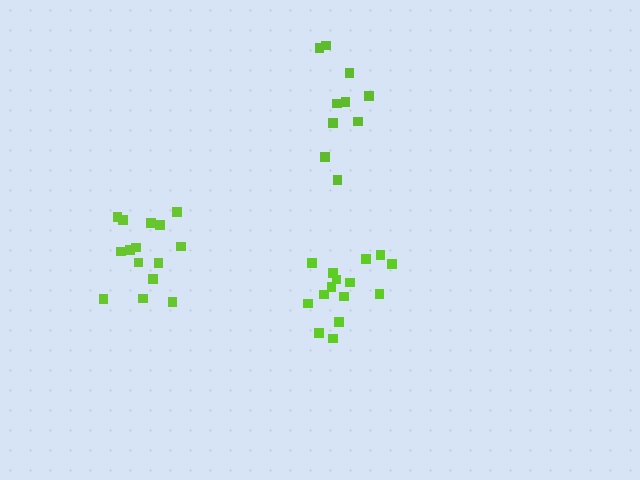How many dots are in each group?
Group 1: 15 dots, Group 2: 15 dots, Group 3: 10 dots (40 total).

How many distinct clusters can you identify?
There are 3 distinct clusters.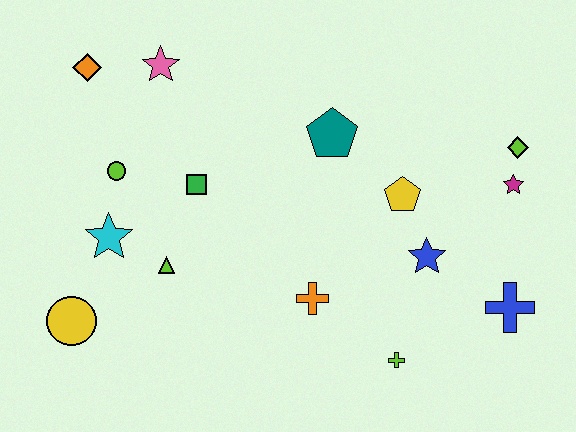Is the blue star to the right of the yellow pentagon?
Yes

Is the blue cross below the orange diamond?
Yes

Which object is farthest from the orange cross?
The orange diamond is farthest from the orange cross.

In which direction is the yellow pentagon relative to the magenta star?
The yellow pentagon is to the left of the magenta star.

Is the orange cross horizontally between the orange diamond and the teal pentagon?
Yes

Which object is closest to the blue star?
The yellow pentagon is closest to the blue star.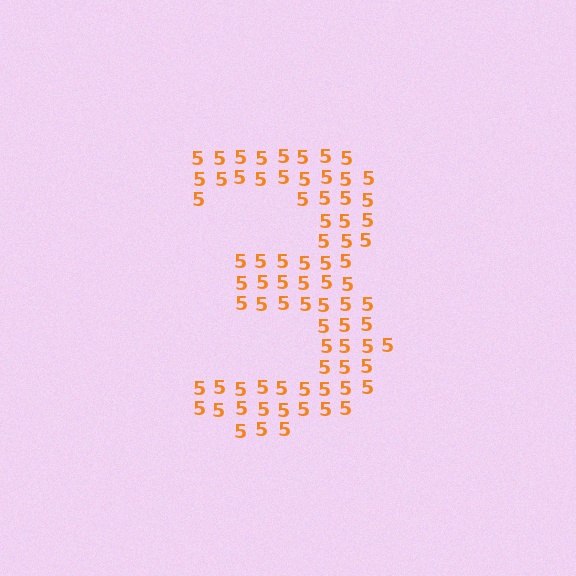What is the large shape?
The large shape is the digit 3.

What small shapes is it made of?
It is made of small digit 5's.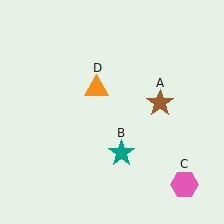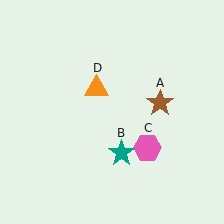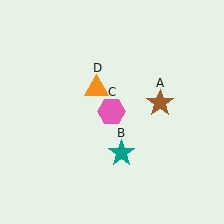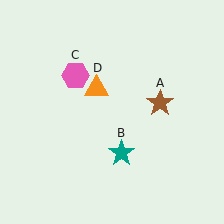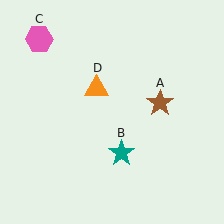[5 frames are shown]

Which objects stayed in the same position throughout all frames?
Brown star (object A) and teal star (object B) and orange triangle (object D) remained stationary.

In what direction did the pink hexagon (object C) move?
The pink hexagon (object C) moved up and to the left.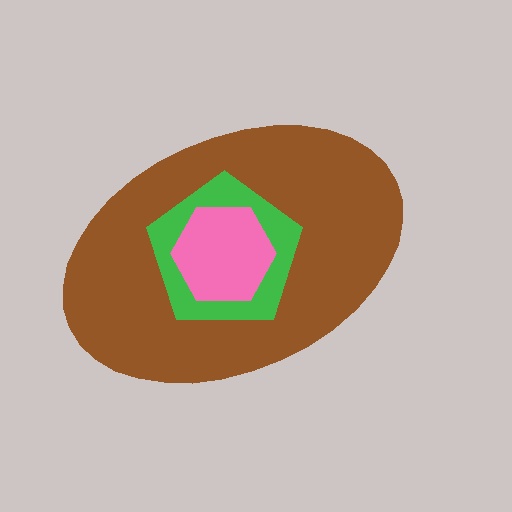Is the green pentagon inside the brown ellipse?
Yes.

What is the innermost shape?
The pink hexagon.